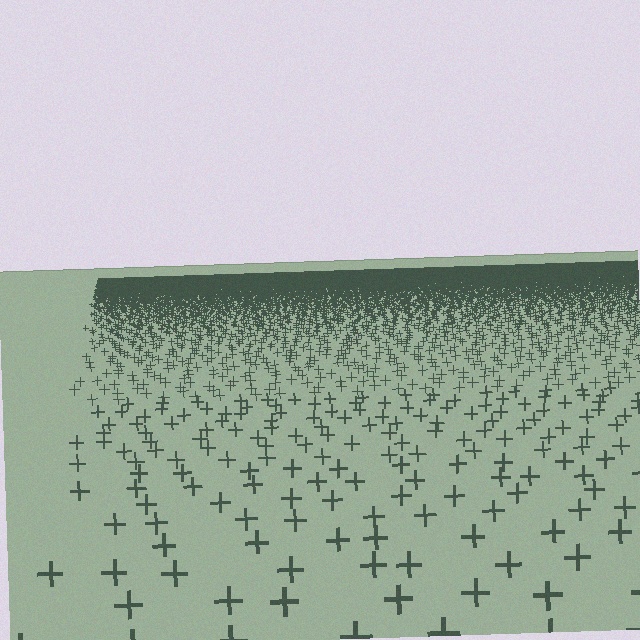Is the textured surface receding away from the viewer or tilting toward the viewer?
The surface is receding away from the viewer. Texture elements get smaller and denser toward the top.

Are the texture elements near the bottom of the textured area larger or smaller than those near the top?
Larger. Near the bottom, elements are closer to the viewer and appear at a bigger on-screen size.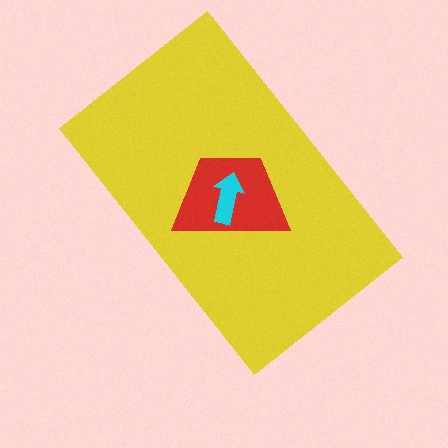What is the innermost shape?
The cyan arrow.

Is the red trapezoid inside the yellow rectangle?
Yes.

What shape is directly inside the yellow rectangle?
The red trapezoid.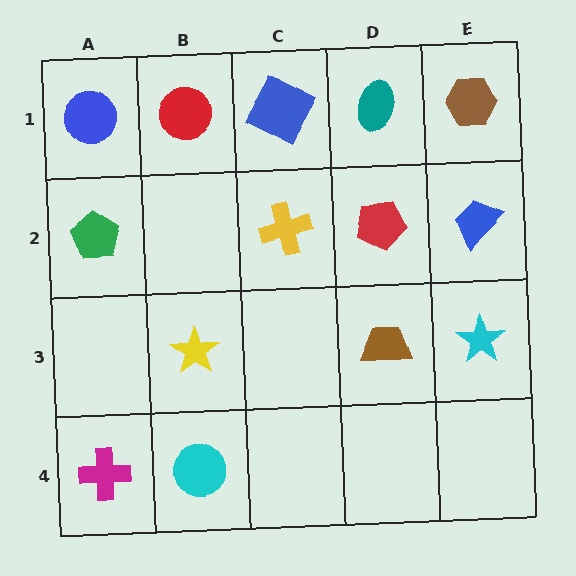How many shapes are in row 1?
5 shapes.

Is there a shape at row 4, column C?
No, that cell is empty.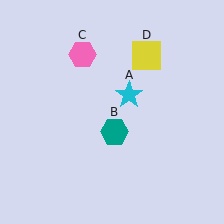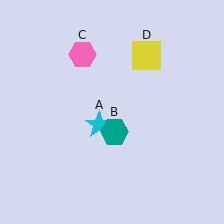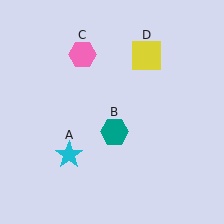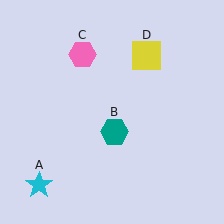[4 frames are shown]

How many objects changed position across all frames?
1 object changed position: cyan star (object A).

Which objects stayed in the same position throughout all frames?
Teal hexagon (object B) and pink hexagon (object C) and yellow square (object D) remained stationary.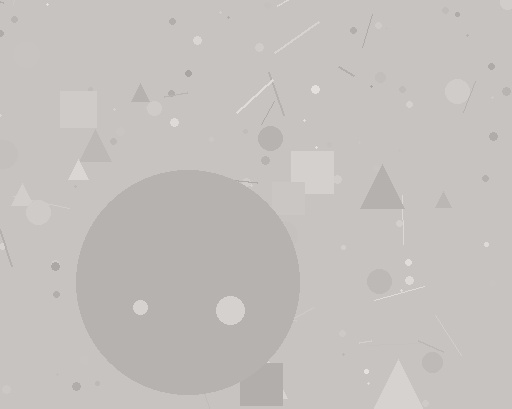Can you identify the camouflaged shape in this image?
The camouflaged shape is a circle.